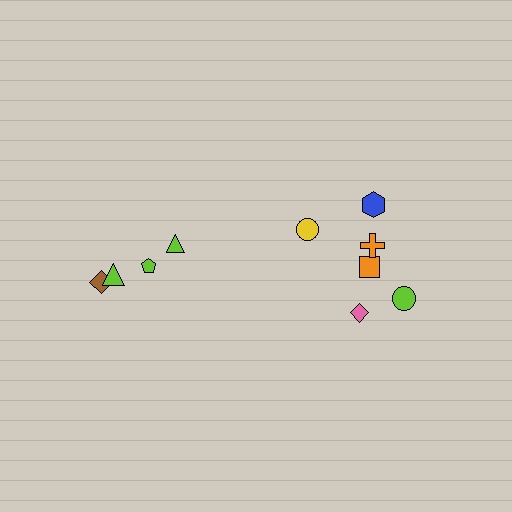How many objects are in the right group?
There are 6 objects.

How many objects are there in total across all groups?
There are 10 objects.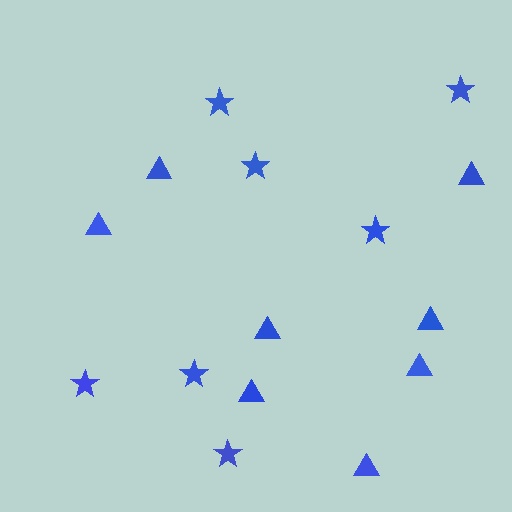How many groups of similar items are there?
There are 2 groups: one group of stars (7) and one group of triangles (8).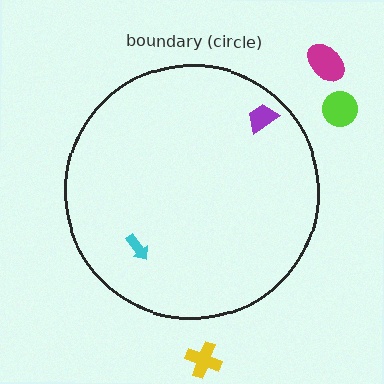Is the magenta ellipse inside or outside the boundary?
Outside.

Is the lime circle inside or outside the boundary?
Outside.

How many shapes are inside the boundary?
2 inside, 3 outside.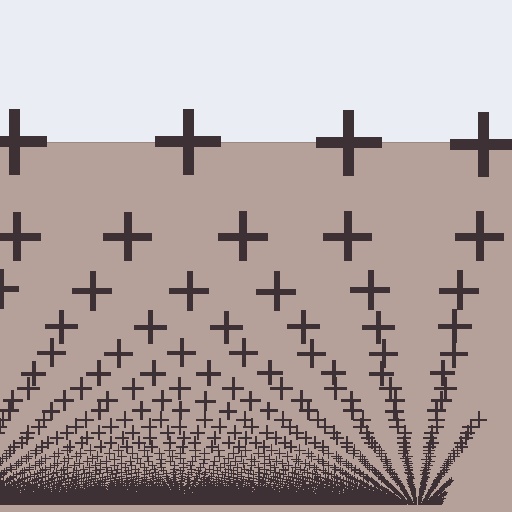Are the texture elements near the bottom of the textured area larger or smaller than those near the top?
Smaller. The gradient is inverted — elements near the bottom are smaller and denser.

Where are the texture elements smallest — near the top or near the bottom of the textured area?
Near the bottom.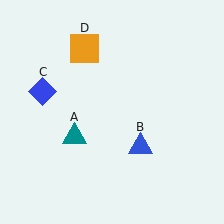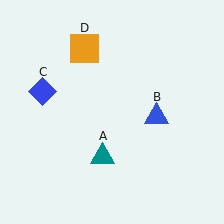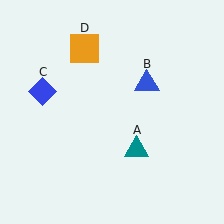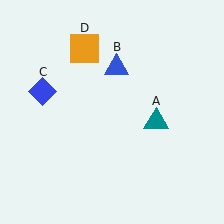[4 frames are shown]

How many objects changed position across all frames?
2 objects changed position: teal triangle (object A), blue triangle (object B).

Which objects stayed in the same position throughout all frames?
Blue diamond (object C) and orange square (object D) remained stationary.